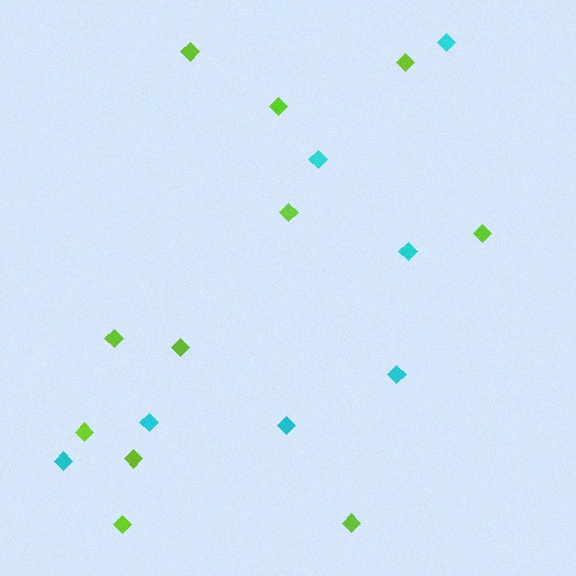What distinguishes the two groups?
There are 2 groups: one group of cyan diamonds (7) and one group of lime diamonds (11).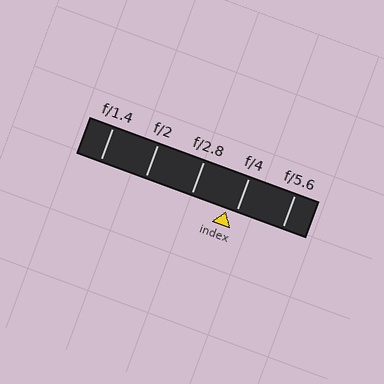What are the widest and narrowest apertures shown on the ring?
The widest aperture shown is f/1.4 and the narrowest is f/5.6.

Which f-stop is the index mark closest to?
The index mark is closest to f/4.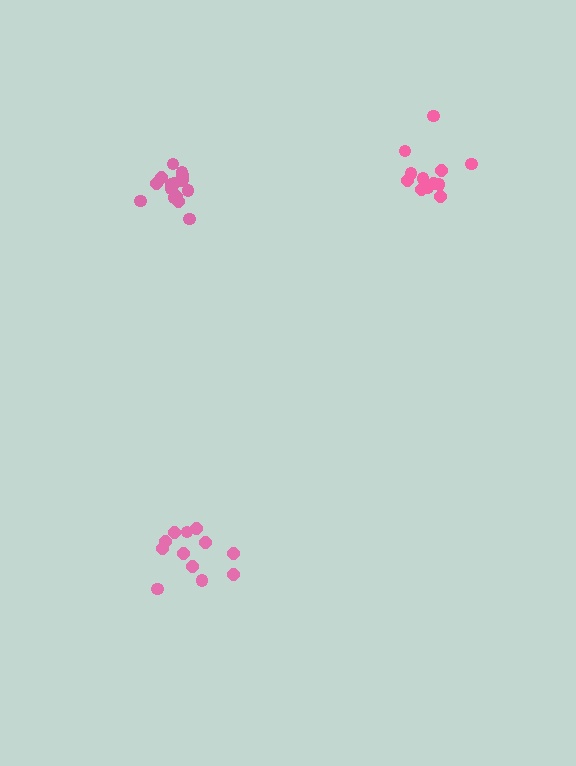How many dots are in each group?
Group 1: 17 dots, Group 2: 12 dots, Group 3: 12 dots (41 total).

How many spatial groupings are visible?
There are 3 spatial groupings.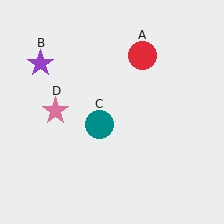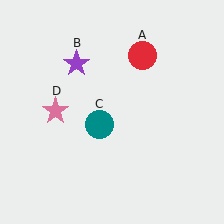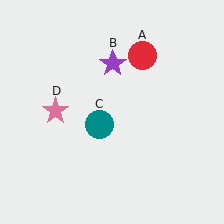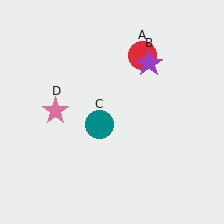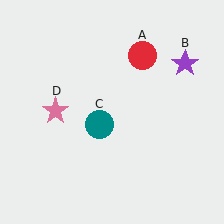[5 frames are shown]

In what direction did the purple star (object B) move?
The purple star (object B) moved right.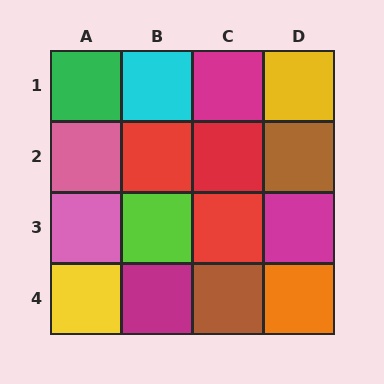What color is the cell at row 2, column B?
Red.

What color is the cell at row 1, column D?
Yellow.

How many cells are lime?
1 cell is lime.